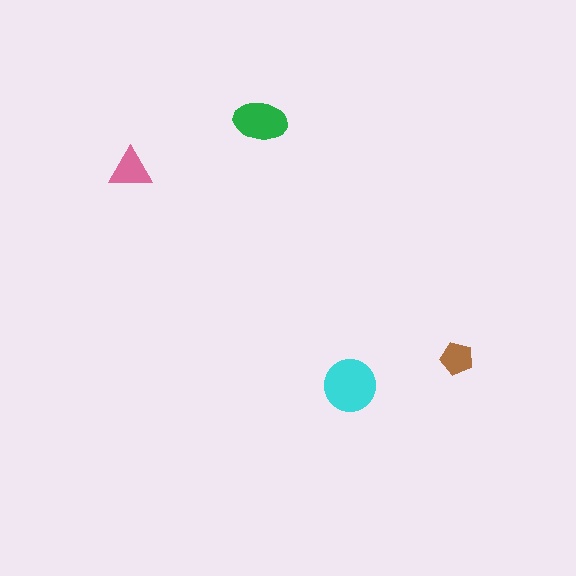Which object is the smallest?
The brown pentagon.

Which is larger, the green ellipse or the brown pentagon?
The green ellipse.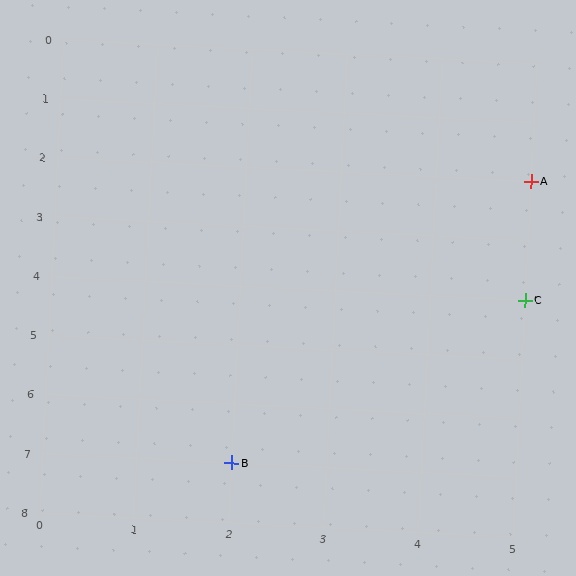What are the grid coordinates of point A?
Point A is at grid coordinates (5, 2).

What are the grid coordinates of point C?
Point C is at grid coordinates (5, 4).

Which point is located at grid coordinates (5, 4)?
Point C is at (5, 4).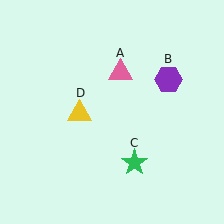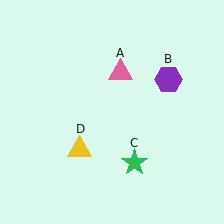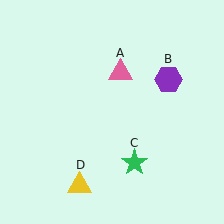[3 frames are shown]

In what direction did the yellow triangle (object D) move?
The yellow triangle (object D) moved down.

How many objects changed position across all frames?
1 object changed position: yellow triangle (object D).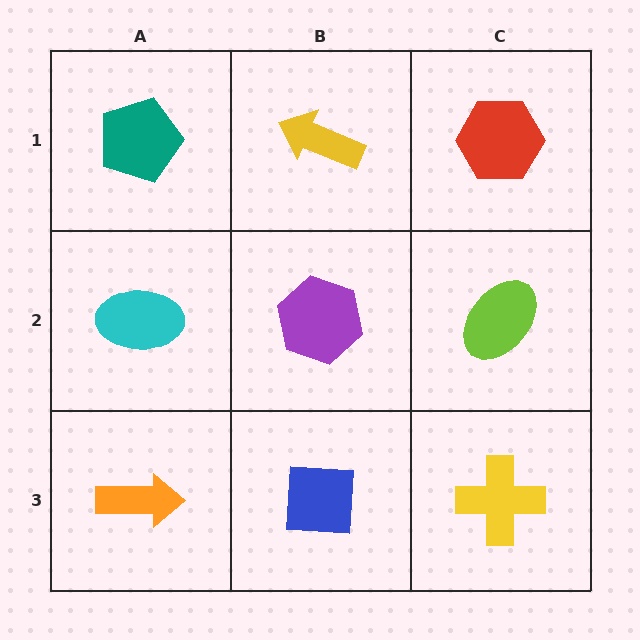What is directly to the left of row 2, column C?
A purple hexagon.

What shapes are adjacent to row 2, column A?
A teal pentagon (row 1, column A), an orange arrow (row 3, column A), a purple hexagon (row 2, column B).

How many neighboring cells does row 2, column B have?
4.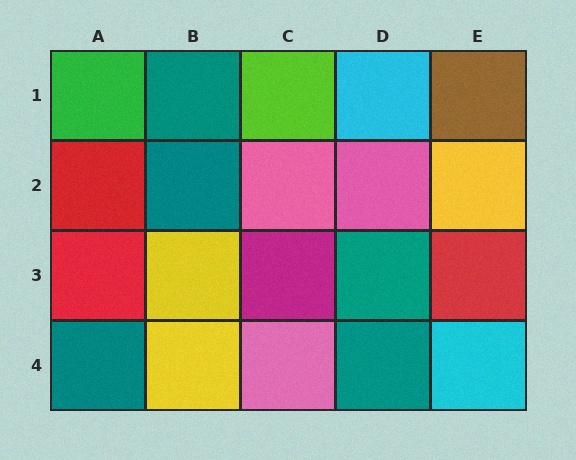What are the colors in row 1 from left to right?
Green, teal, lime, cyan, brown.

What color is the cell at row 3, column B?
Yellow.